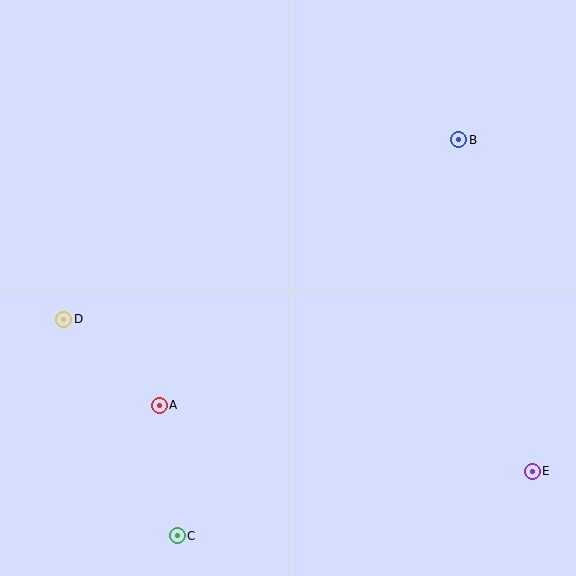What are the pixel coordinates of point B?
Point B is at (459, 140).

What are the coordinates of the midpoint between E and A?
The midpoint between E and A is at (346, 438).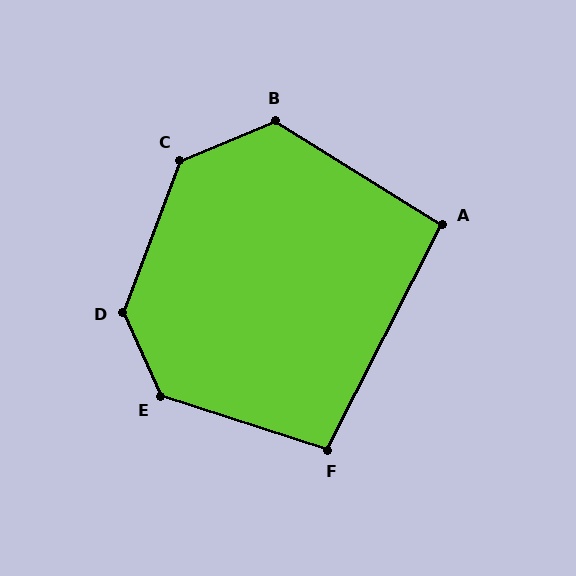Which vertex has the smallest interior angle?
A, at approximately 95 degrees.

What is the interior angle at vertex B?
Approximately 126 degrees (obtuse).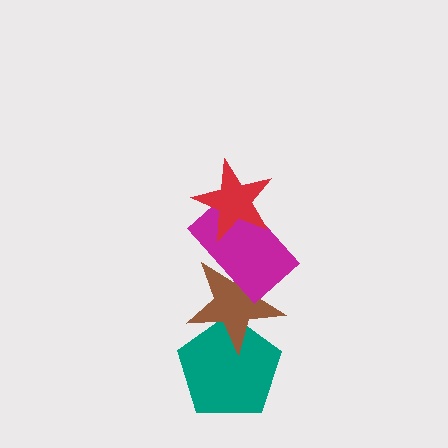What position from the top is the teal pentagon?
The teal pentagon is 4th from the top.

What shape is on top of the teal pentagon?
The brown star is on top of the teal pentagon.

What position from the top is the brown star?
The brown star is 3rd from the top.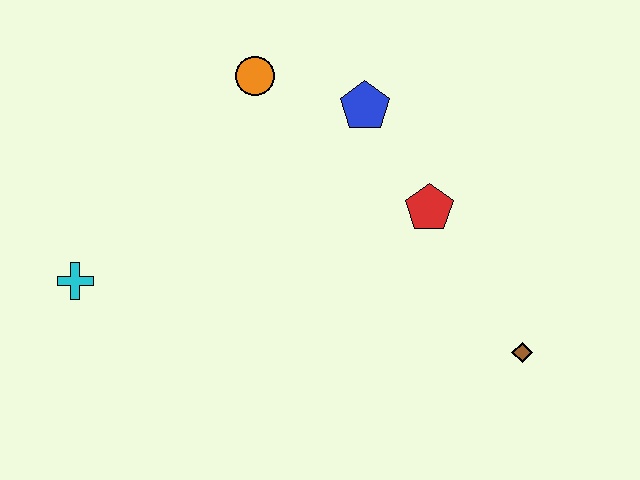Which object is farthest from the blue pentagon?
The cyan cross is farthest from the blue pentagon.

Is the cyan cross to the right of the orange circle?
No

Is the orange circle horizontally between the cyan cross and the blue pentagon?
Yes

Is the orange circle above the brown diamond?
Yes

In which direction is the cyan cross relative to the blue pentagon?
The cyan cross is to the left of the blue pentagon.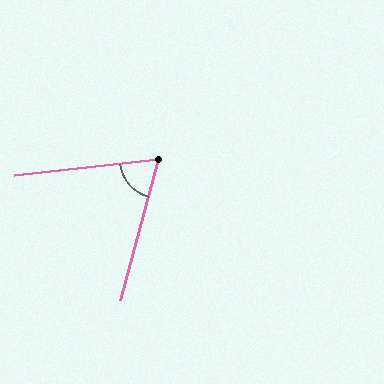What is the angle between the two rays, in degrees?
Approximately 69 degrees.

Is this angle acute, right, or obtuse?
It is acute.